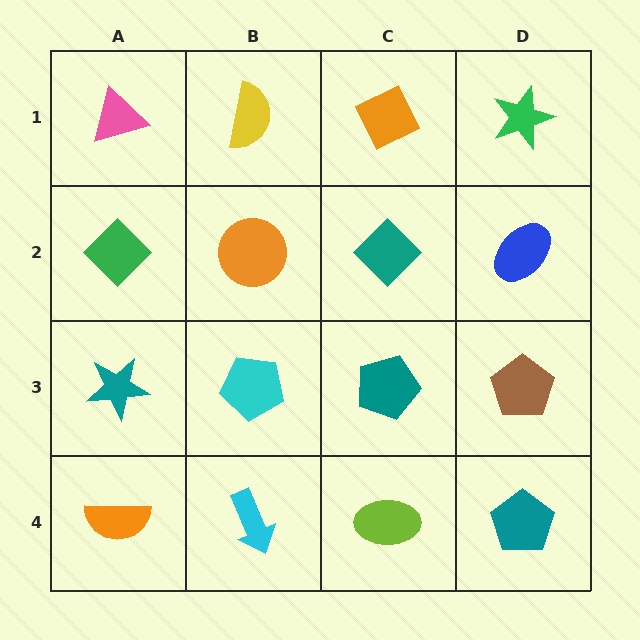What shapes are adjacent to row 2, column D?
A green star (row 1, column D), a brown pentagon (row 3, column D), a teal diamond (row 2, column C).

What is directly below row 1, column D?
A blue ellipse.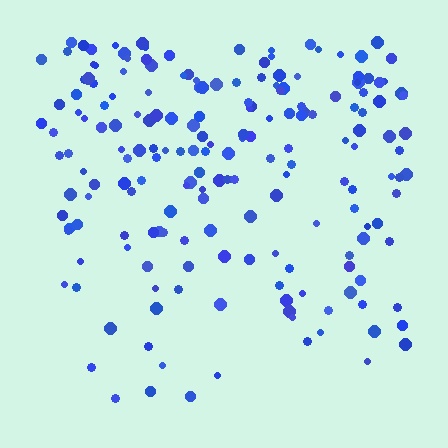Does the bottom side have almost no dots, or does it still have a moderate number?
Still a moderate number, just noticeably fewer than the top.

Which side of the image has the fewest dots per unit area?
The bottom.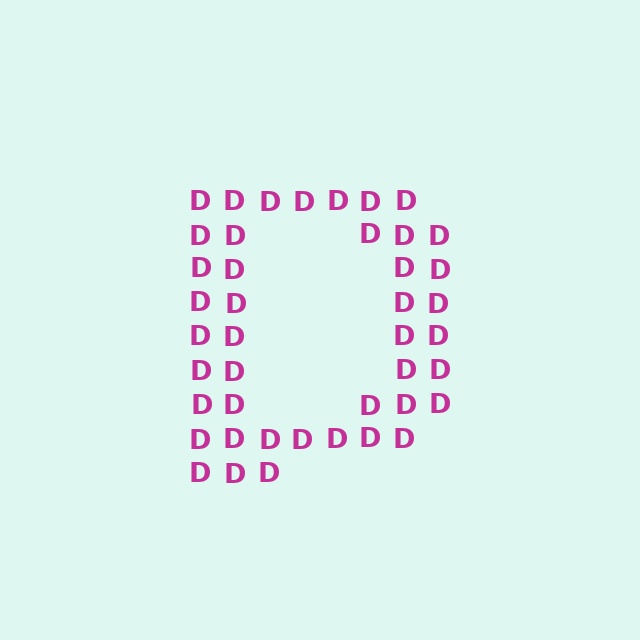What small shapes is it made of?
It is made of small letter D's.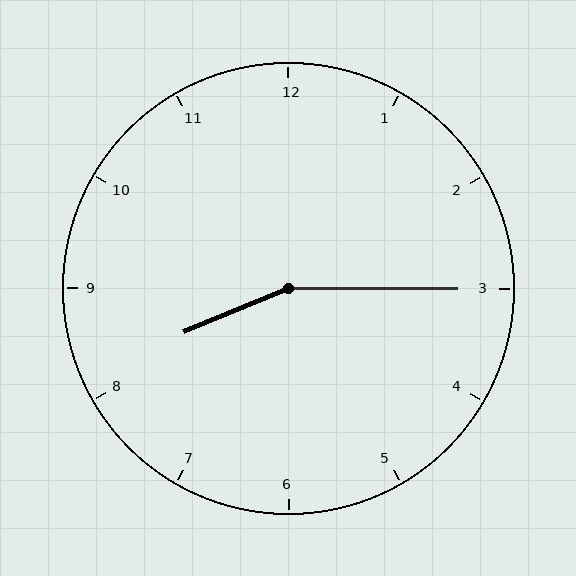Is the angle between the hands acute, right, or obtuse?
It is obtuse.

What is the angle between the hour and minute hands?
Approximately 158 degrees.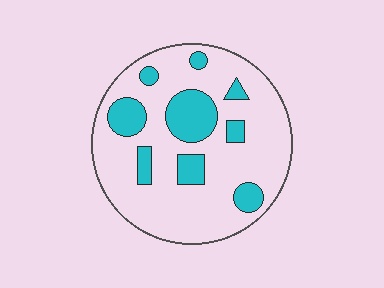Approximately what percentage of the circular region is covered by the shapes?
Approximately 20%.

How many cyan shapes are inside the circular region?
9.